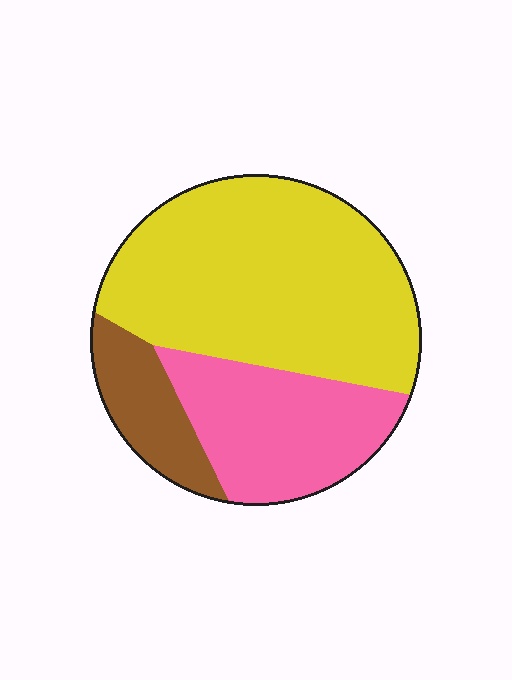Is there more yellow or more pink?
Yellow.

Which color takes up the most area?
Yellow, at roughly 60%.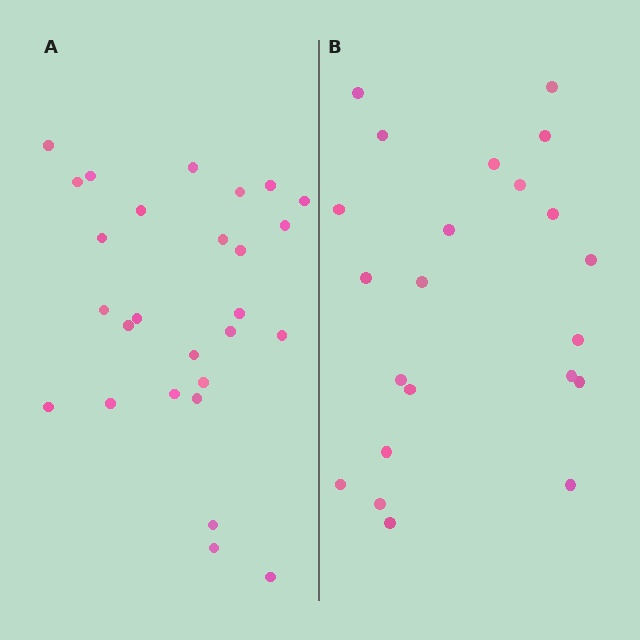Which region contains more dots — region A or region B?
Region A (the left region) has more dots.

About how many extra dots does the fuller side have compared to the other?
Region A has about 5 more dots than region B.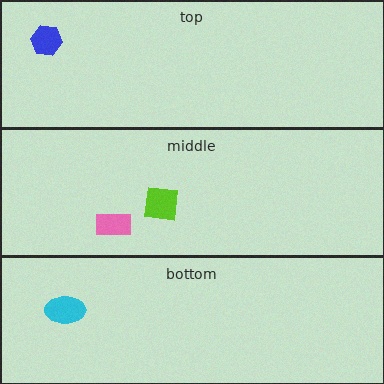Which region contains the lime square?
The middle region.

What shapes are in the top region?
The blue hexagon.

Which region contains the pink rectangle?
The middle region.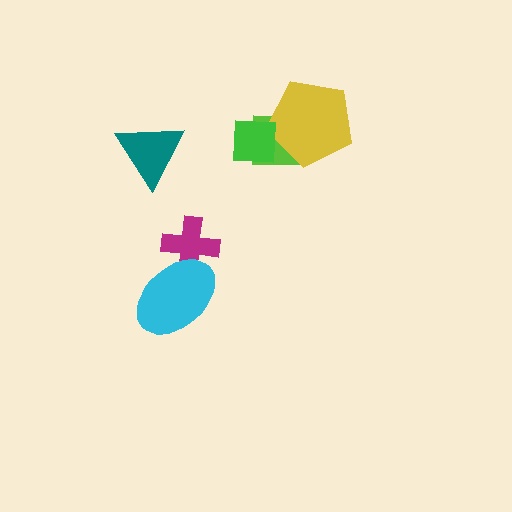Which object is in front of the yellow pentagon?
The green square is in front of the yellow pentagon.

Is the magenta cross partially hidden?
Yes, it is partially covered by another shape.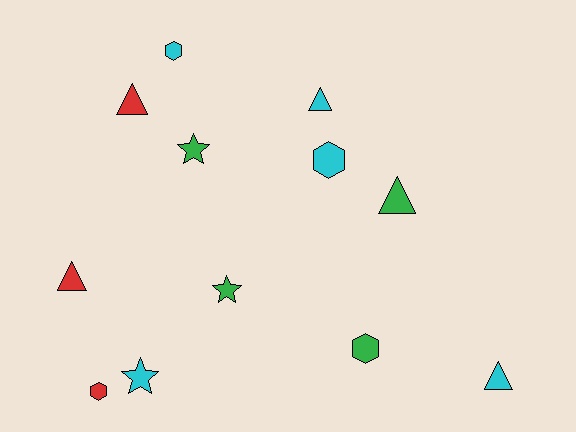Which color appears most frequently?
Cyan, with 5 objects.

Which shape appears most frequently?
Triangle, with 5 objects.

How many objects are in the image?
There are 12 objects.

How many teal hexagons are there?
There are no teal hexagons.